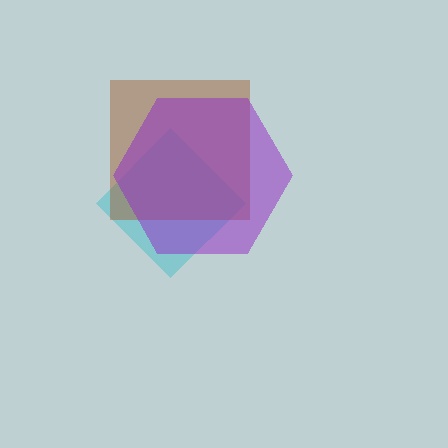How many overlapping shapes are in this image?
There are 3 overlapping shapes in the image.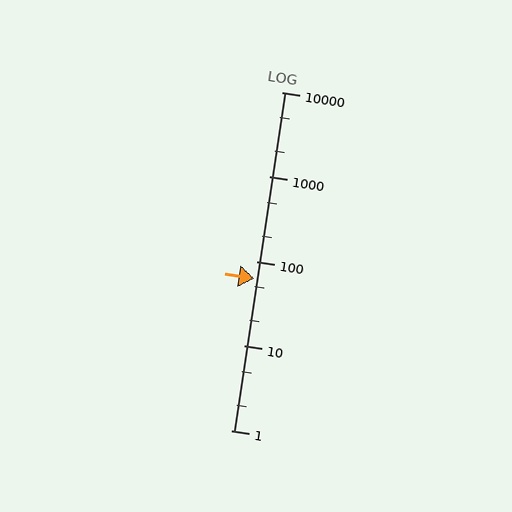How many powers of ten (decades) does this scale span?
The scale spans 4 decades, from 1 to 10000.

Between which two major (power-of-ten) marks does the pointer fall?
The pointer is between 10 and 100.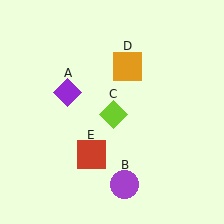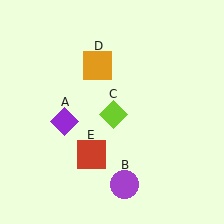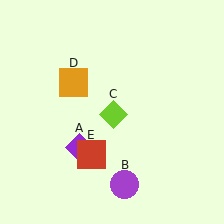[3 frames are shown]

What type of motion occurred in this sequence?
The purple diamond (object A), orange square (object D) rotated counterclockwise around the center of the scene.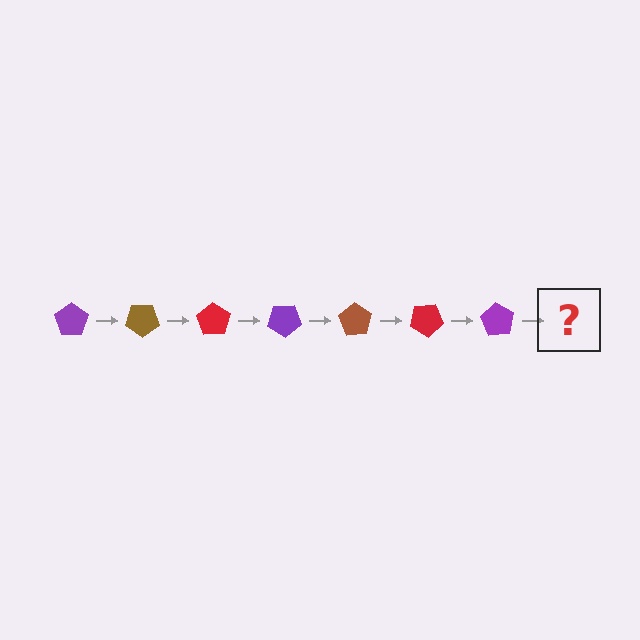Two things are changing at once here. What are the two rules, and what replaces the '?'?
The two rules are that it rotates 35 degrees each step and the color cycles through purple, brown, and red. The '?' should be a brown pentagon, rotated 245 degrees from the start.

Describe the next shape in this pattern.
It should be a brown pentagon, rotated 245 degrees from the start.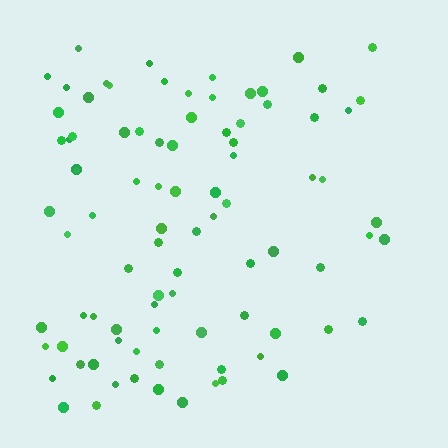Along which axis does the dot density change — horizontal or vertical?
Horizontal.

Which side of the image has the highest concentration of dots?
The left.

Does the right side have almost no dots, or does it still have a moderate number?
Still a moderate number, just noticeably fewer than the left.